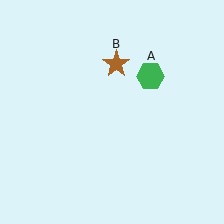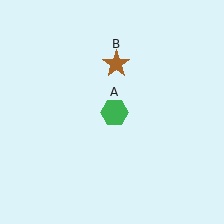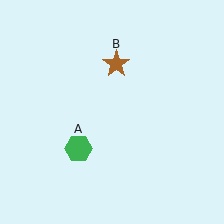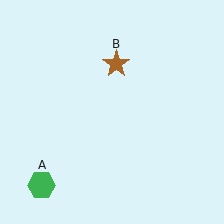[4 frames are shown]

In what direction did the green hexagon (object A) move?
The green hexagon (object A) moved down and to the left.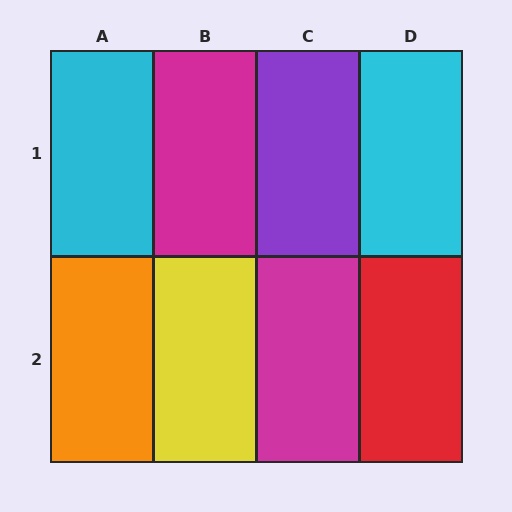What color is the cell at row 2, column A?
Orange.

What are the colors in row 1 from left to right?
Cyan, magenta, purple, cyan.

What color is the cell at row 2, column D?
Red.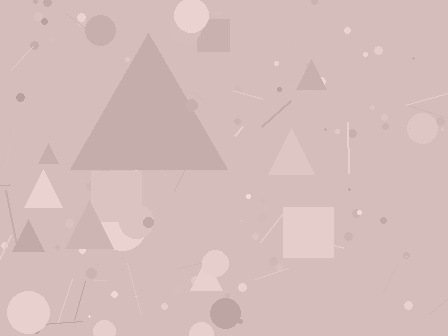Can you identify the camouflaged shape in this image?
The camouflaged shape is a triangle.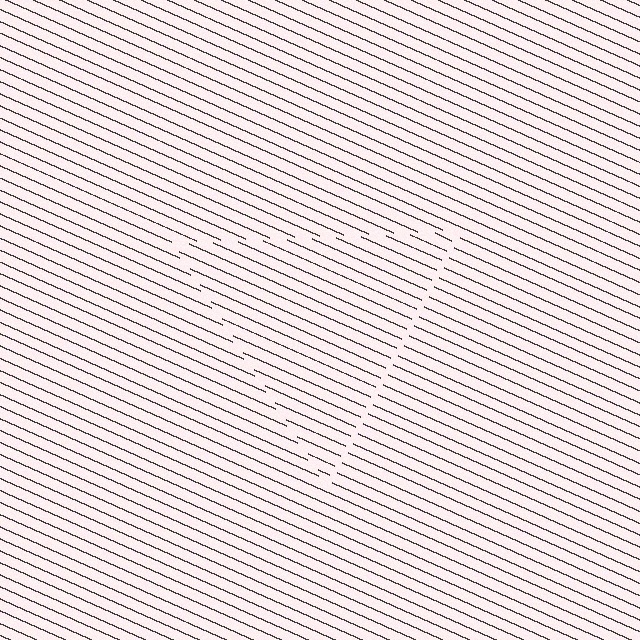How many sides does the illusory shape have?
3 sides — the line-ends trace a triangle.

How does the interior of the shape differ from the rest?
The interior of the shape contains the same grating, shifted by half a period — the contour is defined by the phase discontinuity where line-ends from the inner and outer gratings abut.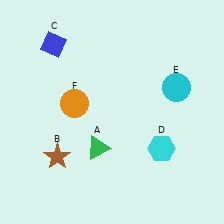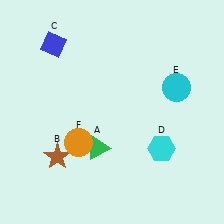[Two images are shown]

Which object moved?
The orange circle (F) moved down.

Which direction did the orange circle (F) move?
The orange circle (F) moved down.